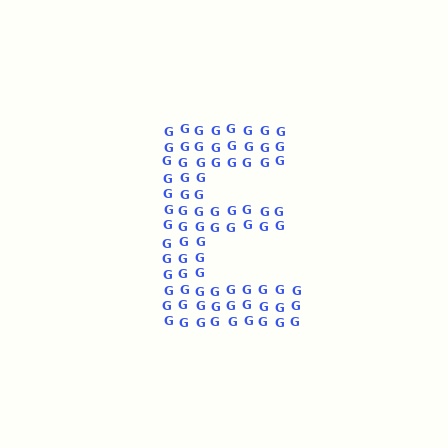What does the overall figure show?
The overall figure shows the letter E.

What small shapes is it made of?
It is made of small letter G's.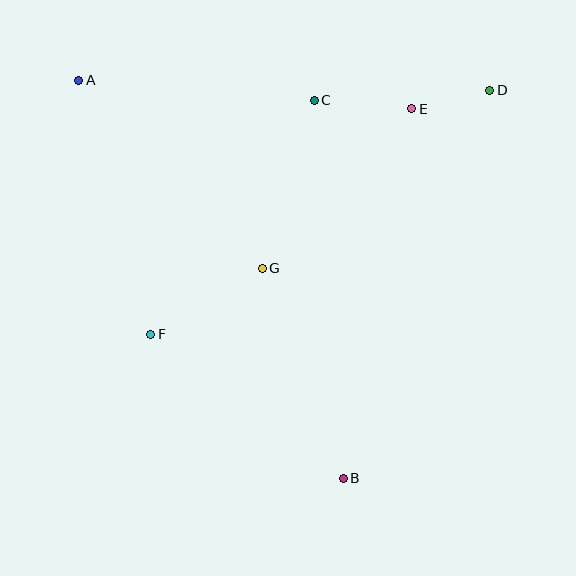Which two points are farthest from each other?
Points A and B are farthest from each other.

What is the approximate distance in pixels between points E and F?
The distance between E and F is approximately 345 pixels.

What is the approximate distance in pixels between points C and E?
The distance between C and E is approximately 98 pixels.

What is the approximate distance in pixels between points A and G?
The distance between A and G is approximately 263 pixels.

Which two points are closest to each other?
Points D and E are closest to each other.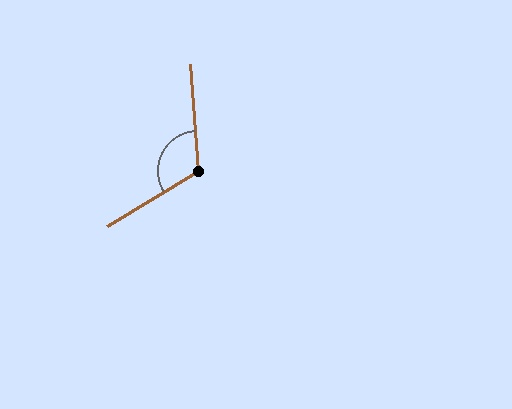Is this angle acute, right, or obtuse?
It is obtuse.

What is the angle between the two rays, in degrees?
Approximately 117 degrees.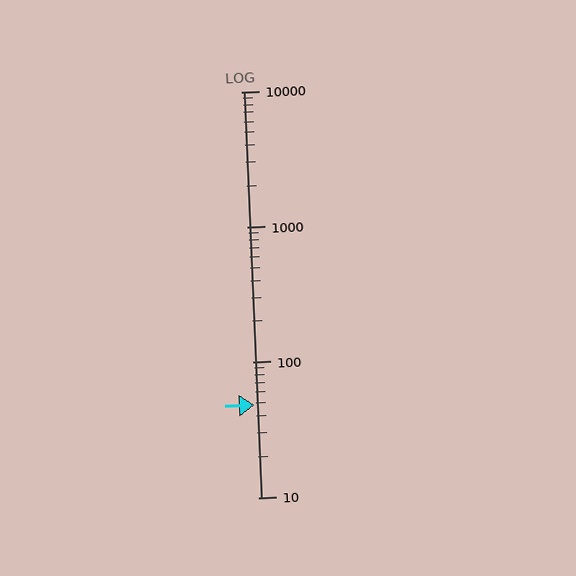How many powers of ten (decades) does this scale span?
The scale spans 3 decades, from 10 to 10000.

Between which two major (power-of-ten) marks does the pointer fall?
The pointer is between 10 and 100.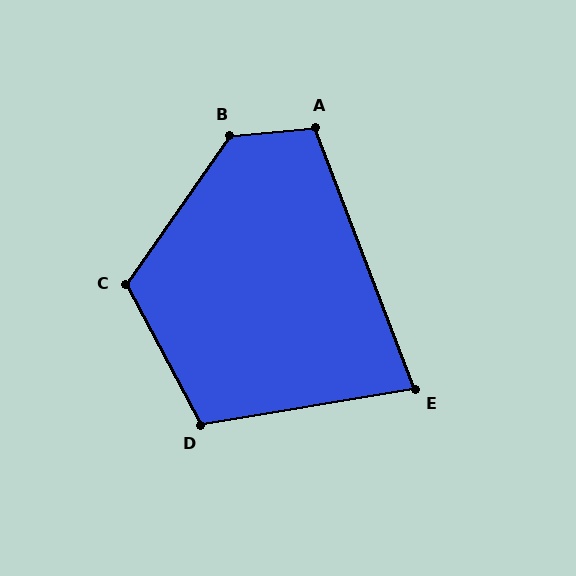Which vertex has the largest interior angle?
B, at approximately 131 degrees.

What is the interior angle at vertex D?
Approximately 109 degrees (obtuse).